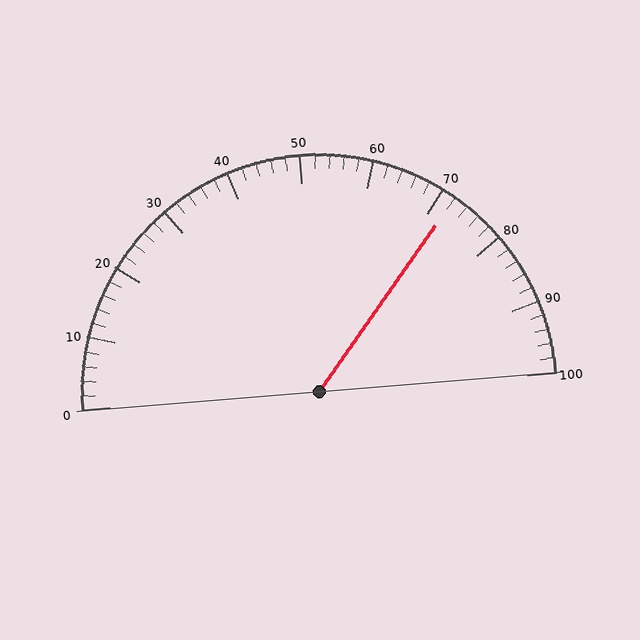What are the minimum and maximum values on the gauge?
The gauge ranges from 0 to 100.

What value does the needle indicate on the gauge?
The needle indicates approximately 72.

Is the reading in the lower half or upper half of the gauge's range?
The reading is in the upper half of the range (0 to 100).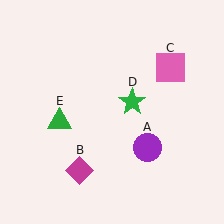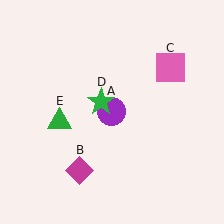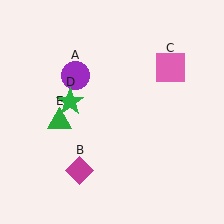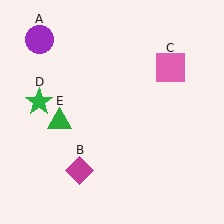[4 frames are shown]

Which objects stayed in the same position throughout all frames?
Magenta diamond (object B) and pink square (object C) and green triangle (object E) remained stationary.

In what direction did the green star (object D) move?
The green star (object D) moved left.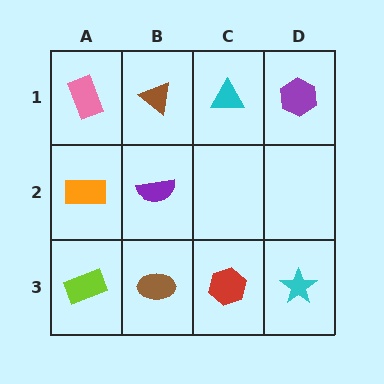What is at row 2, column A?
An orange rectangle.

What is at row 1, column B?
A brown triangle.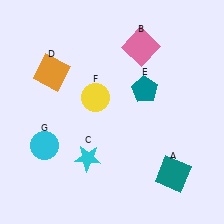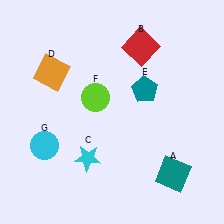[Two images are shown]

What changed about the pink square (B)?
In Image 1, B is pink. In Image 2, it changed to red.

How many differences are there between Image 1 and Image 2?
There are 2 differences between the two images.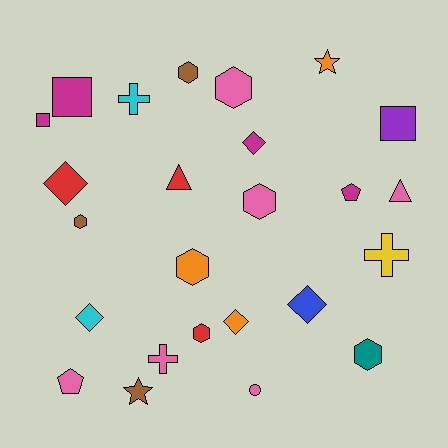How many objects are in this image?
There are 25 objects.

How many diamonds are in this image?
There are 5 diamonds.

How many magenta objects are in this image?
There are 4 magenta objects.